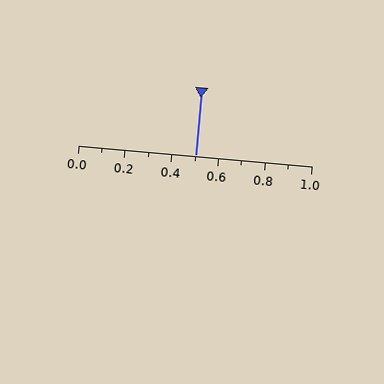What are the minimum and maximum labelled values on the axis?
The axis runs from 0.0 to 1.0.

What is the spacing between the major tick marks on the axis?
The major ticks are spaced 0.2 apart.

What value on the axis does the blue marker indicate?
The marker indicates approximately 0.5.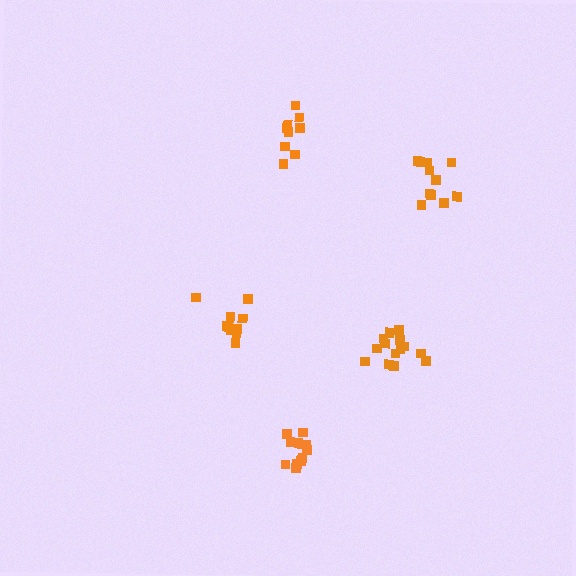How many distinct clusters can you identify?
There are 5 distinct clusters.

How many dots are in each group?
Group 1: 9 dots, Group 2: 11 dots, Group 3: 11 dots, Group 4: 12 dots, Group 5: 14 dots (57 total).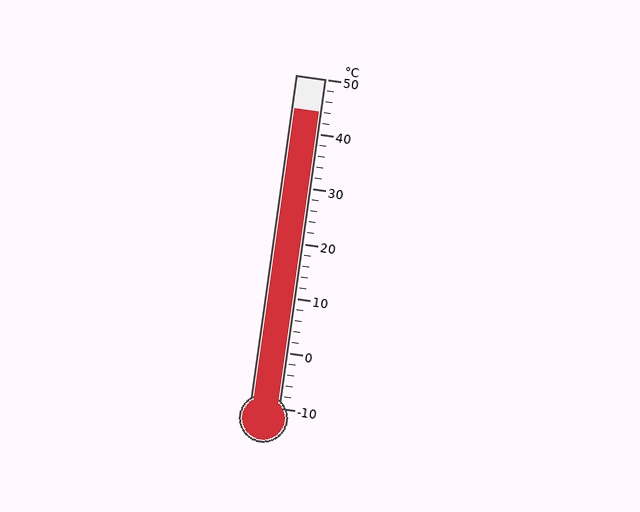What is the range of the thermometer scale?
The thermometer scale ranges from -10°C to 50°C.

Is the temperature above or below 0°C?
The temperature is above 0°C.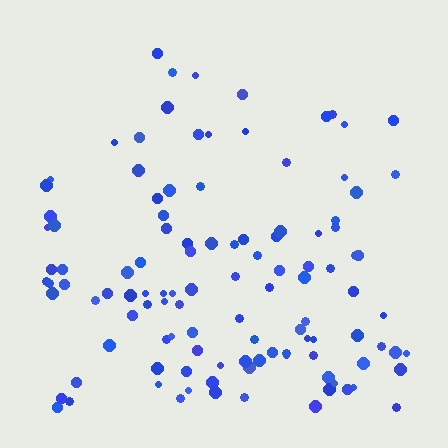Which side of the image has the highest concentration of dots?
The bottom.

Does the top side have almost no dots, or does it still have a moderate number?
Still a moderate number, just noticeably fewer than the bottom.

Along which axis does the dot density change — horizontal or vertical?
Vertical.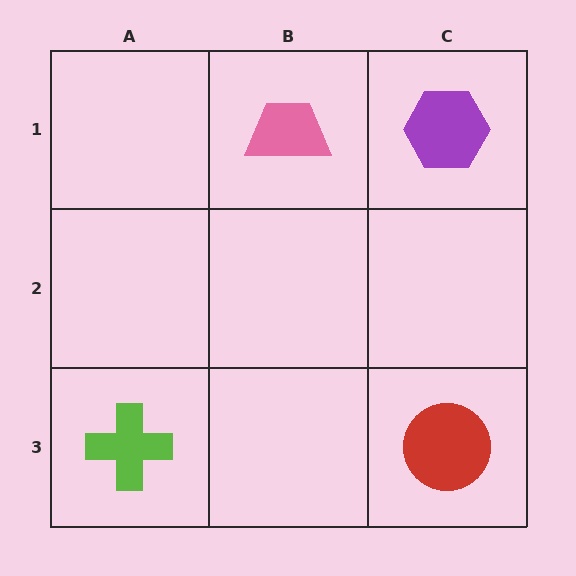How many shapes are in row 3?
2 shapes.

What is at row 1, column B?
A pink trapezoid.